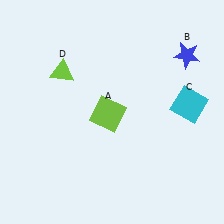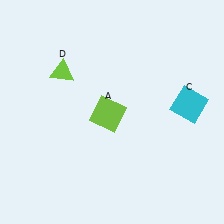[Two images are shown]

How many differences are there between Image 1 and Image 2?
There is 1 difference between the two images.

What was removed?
The blue star (B) was removed in Image 2.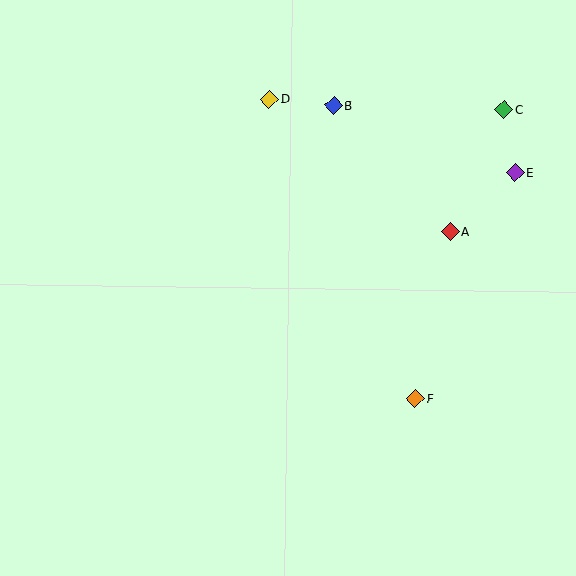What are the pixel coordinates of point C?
Point C is at (504, 109).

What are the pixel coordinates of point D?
Point D is at (269, 99).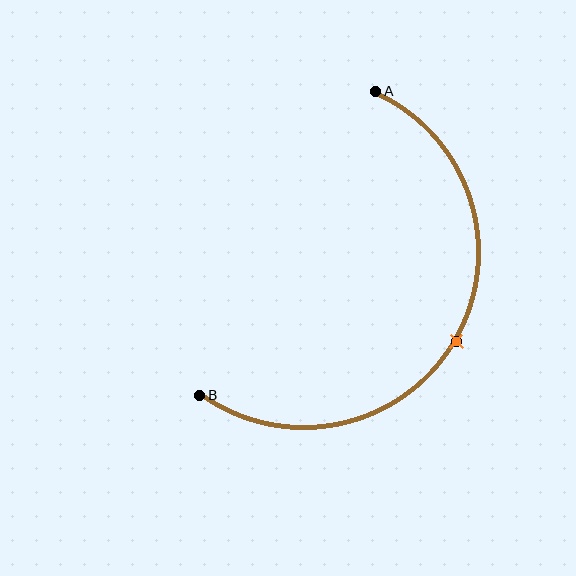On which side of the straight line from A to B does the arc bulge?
The arc bulges to the right of the straight line connecting A and B.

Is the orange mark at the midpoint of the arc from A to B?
Yes. The orange mark lies on the arc at equal arc-length from both A and B — it is the arc midpoint.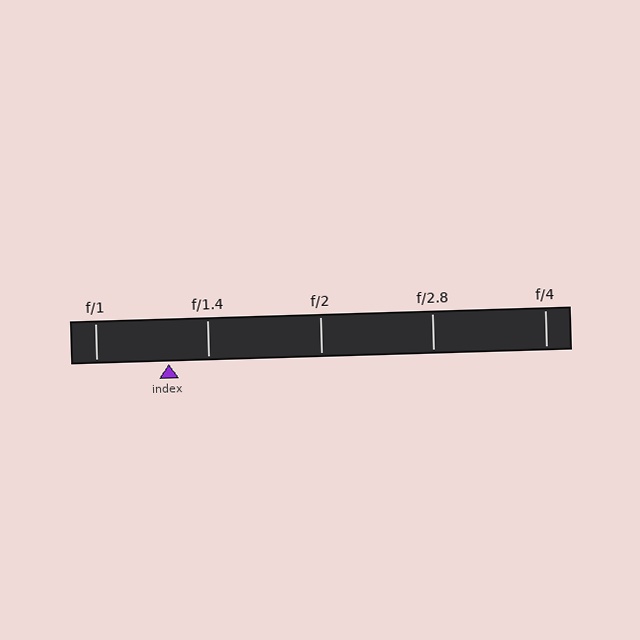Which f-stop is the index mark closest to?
The index mark is closest to f/1.4.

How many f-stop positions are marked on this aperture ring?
There are 5 f-stop positions marked.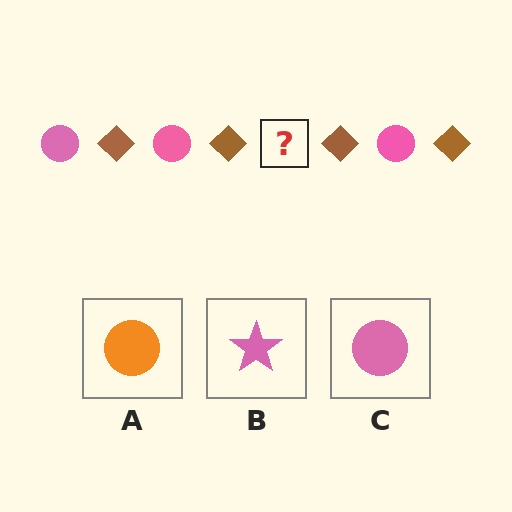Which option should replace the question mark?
Option C.